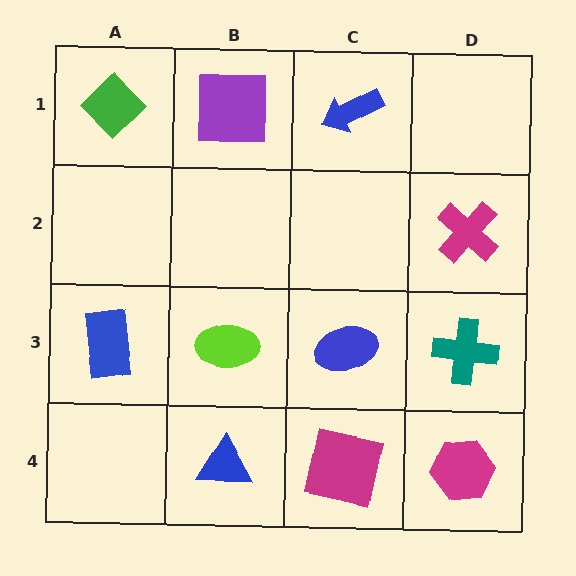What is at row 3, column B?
A lime ellipse.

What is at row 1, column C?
A blue arrow.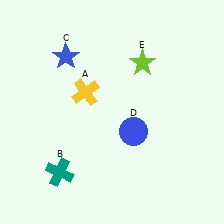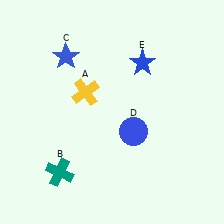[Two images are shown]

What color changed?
The star (E) changed from lime in Image 1 to blue in Image 2.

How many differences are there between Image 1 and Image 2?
There is 1 difference between the two images.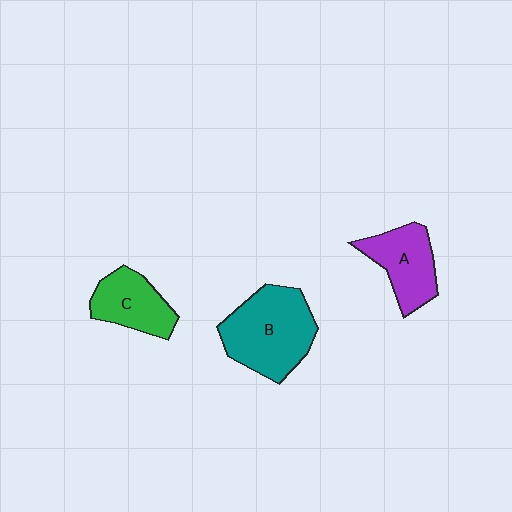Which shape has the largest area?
Shape B (teal).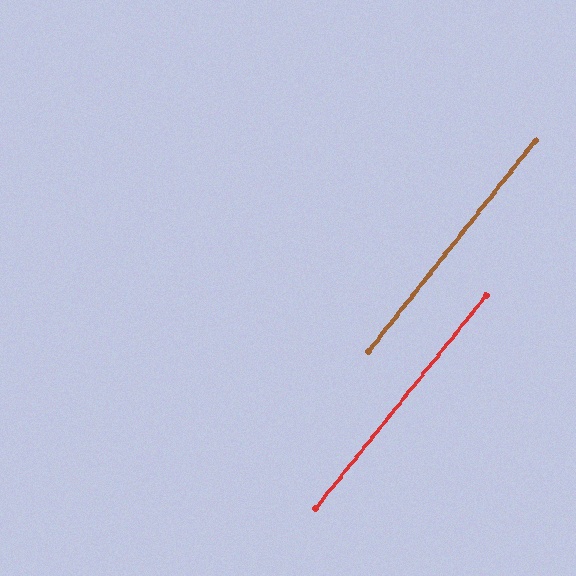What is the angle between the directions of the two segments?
Approximately 0 degrees.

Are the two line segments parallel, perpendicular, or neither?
Parallel — their directions differ by only 0.3°.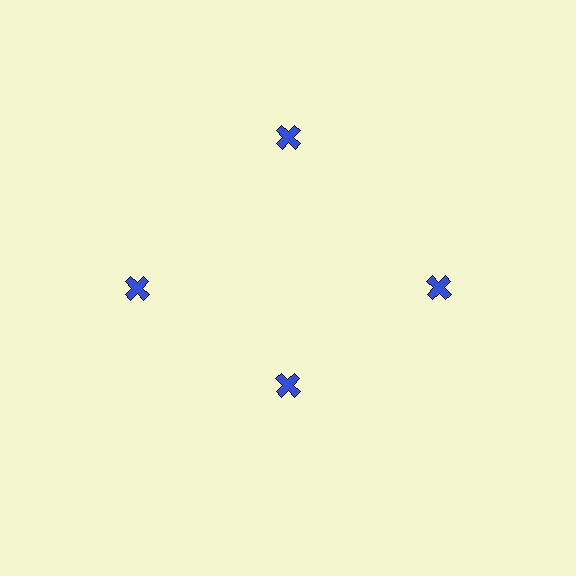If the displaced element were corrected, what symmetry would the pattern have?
It would have 4-fold rotational symmetry — the pattern would map onto itself every 90 degrees.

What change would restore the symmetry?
The symmetry would be restored by moving it outward, back onto the ring so that all 4 crosses sit at equal angles and equal distance from the center.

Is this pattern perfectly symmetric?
No. The 4 blue crosses are arranged in a ring, but one element near the 6 o'clock position is pulled inward toward the center, breaking the 4-fold rotational symmetry.